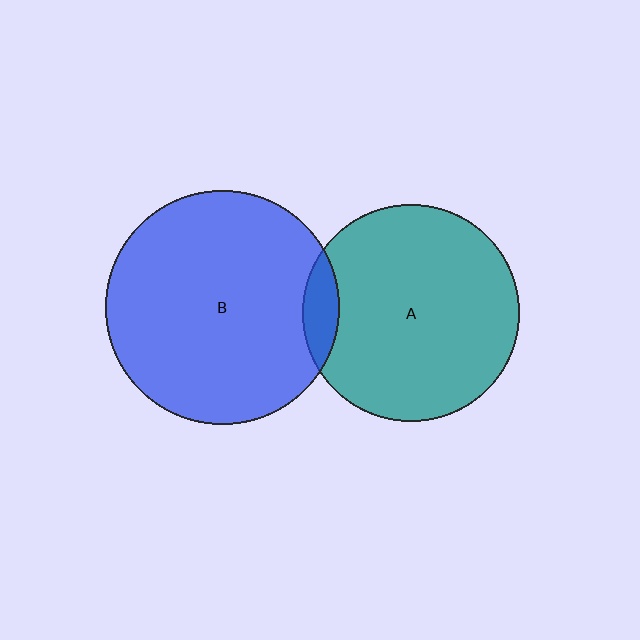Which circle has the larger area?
Circle B (blue).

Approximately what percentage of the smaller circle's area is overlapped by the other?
Approximately 10%.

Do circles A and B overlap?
Yes.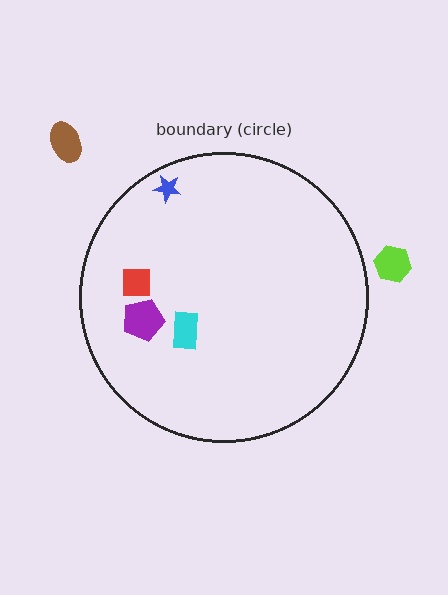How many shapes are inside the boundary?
4 inside, 2 outside.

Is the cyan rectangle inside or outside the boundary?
Inside.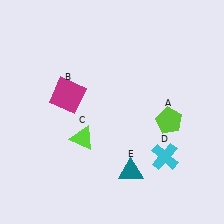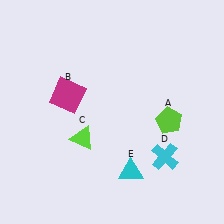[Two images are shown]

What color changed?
The triangle (E) changed from teal in Image 1 to cyan in Image 2.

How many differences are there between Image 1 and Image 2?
There is 1 difference between the two images.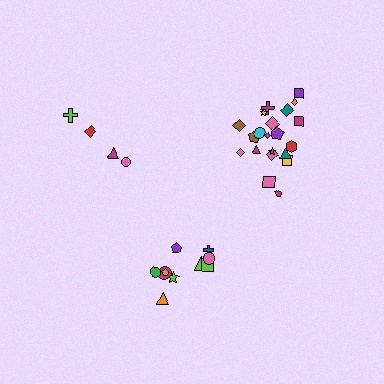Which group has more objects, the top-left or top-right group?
The top-right group.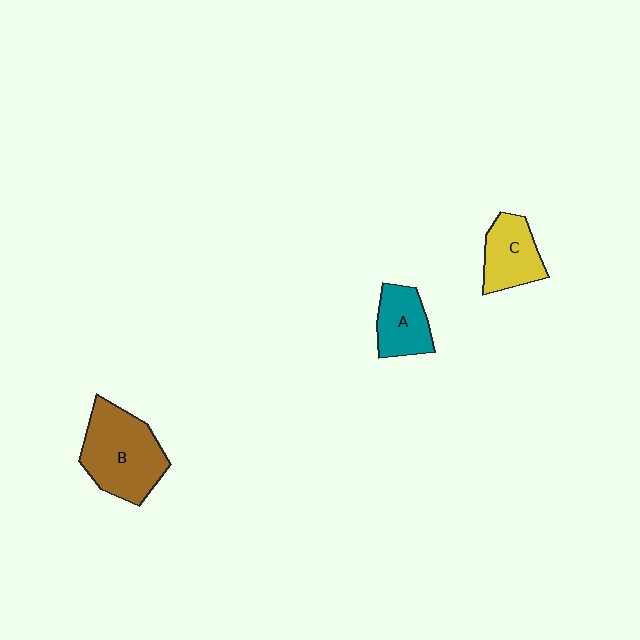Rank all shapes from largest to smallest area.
From largest to smallest: B (brown), C (yellow), A (teal).